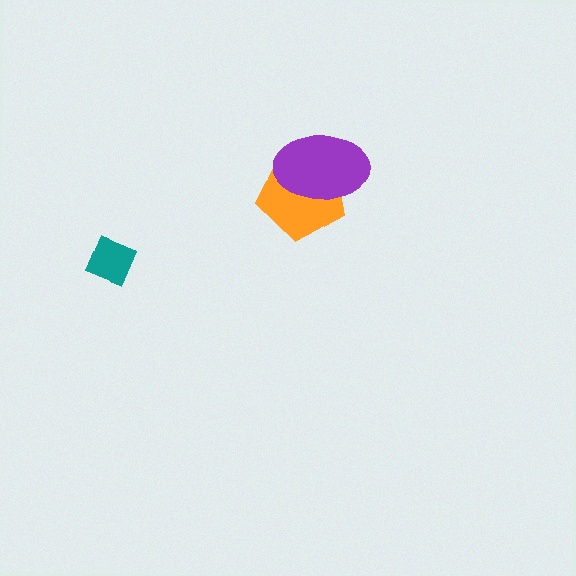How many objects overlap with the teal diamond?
0 objects overlap with the teal diamond.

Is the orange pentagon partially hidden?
Yes, it is partially covered by another shape.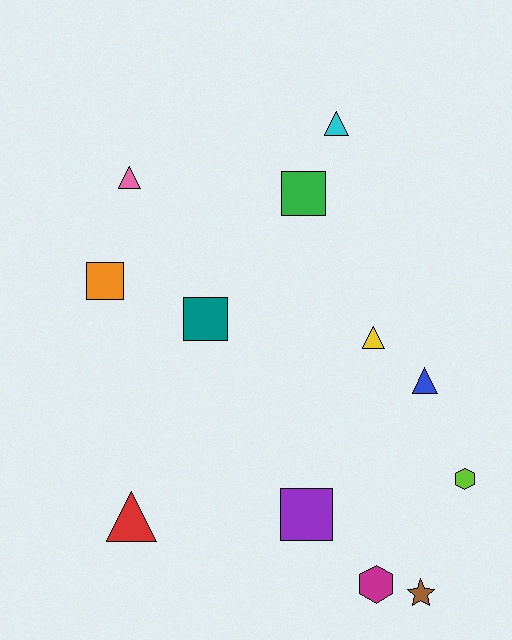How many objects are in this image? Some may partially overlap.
There are 12 objects.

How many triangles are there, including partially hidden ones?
There are 5 triangles.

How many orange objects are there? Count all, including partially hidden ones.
There is 1 orange object.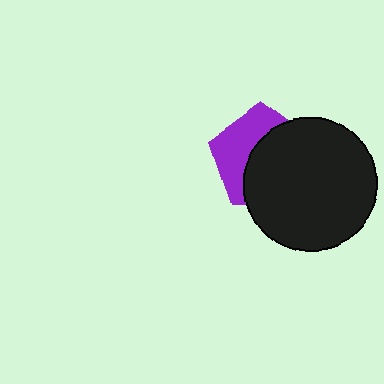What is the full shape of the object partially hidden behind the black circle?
The partially hidden object is a purple pentagon.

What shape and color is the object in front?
The object in front is a black circle.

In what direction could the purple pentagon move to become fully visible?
The purple pentagon could move toward the upper-left. That would shift it out from behind the black circle entirely.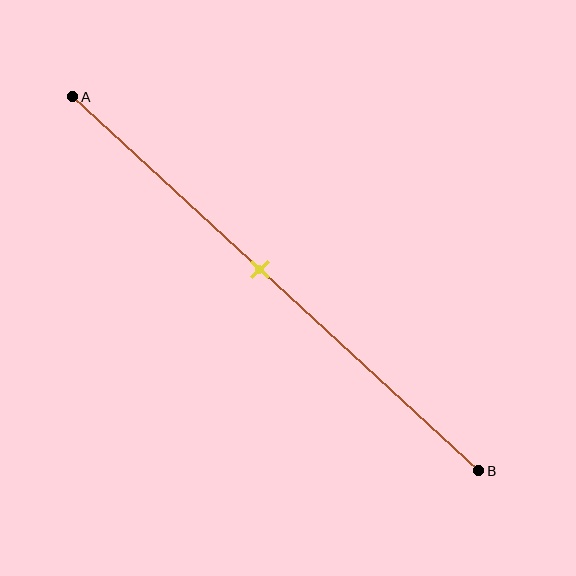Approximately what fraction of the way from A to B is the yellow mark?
The yellow mark is approximately 45% of the way from A to B.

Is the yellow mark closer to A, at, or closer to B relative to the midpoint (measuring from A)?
The yellow mark is closer to point A than the midpoint of segment AB.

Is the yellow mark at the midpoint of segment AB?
No, the mark is at about 45% from A, not at the 50% midpoint.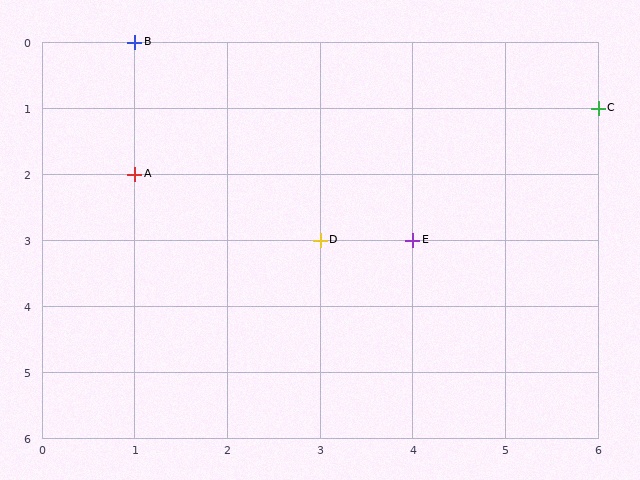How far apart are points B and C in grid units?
Points B and C are 5 columns and 1 row apart (about 5.1 grid units diagonally).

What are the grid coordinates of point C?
Point C is at grid coordinates (6, 1).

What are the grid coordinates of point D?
Point D is at grid coordinates (3, 3).